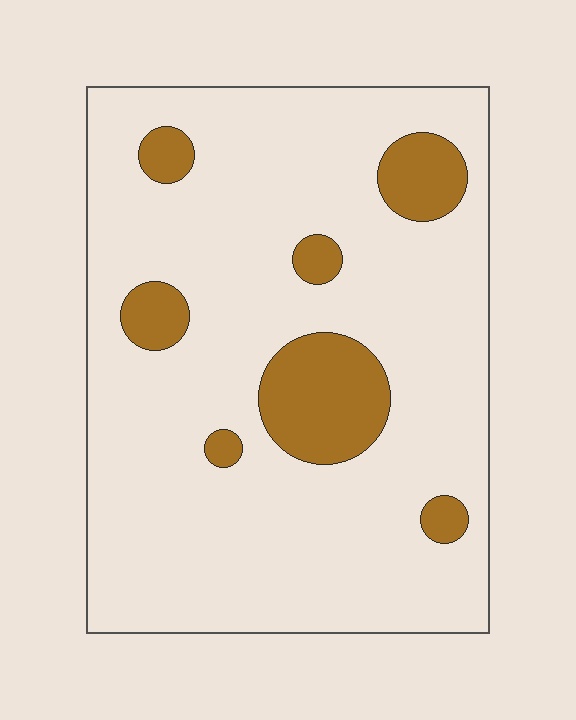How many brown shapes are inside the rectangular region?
7.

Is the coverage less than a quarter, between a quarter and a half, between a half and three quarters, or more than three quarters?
Less than a quarter.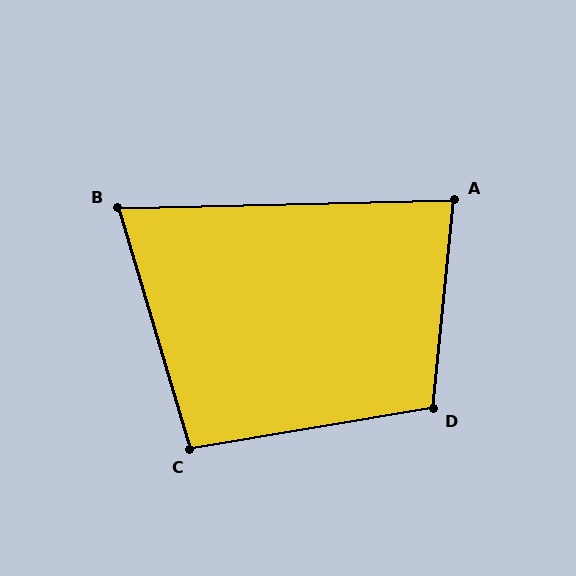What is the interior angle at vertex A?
Approximately 83 degrees (acute).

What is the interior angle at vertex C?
Approximately 97 degrees (obtuse).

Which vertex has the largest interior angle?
D, at approximately 105 degrees.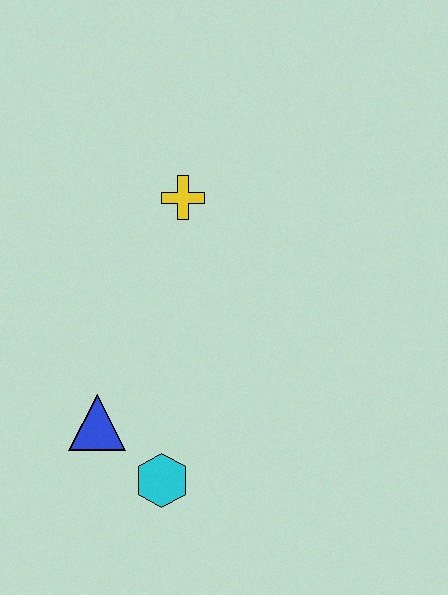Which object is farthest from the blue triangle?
The yellow cross is farthest from the blue triangle.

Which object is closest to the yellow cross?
The blue triangle is closest to the yellow cross.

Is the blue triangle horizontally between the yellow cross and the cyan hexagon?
No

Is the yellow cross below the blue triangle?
No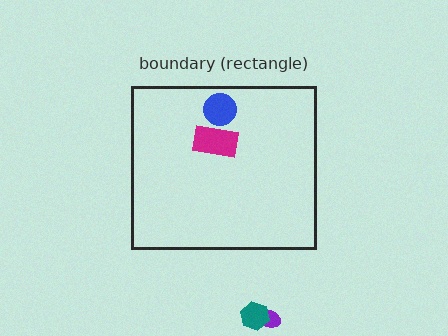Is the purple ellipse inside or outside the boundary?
Outside.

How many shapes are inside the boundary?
2 inside, 2 outside.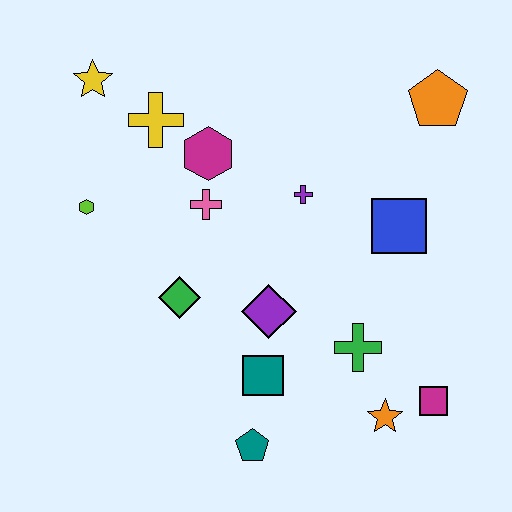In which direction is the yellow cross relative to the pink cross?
The yellow cross is above the pink cross.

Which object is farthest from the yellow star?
The magenta square is farthest from the yellow star.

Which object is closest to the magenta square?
The orange star is closest to the magenta square.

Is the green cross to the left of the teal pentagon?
No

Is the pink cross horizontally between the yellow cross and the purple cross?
Yes